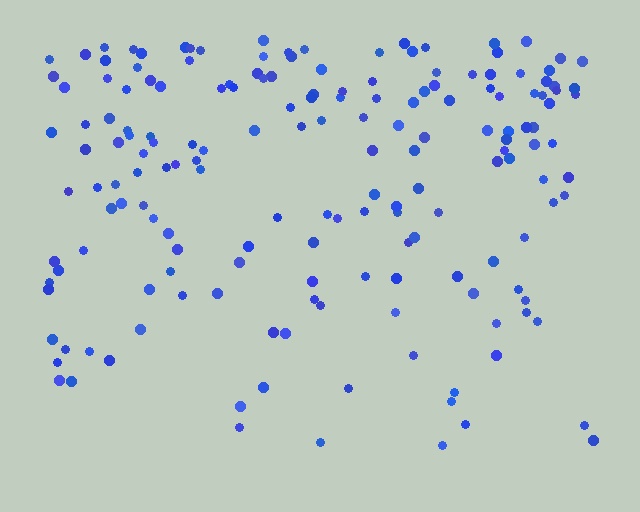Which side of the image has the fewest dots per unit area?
The bottom.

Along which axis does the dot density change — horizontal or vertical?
Vertical.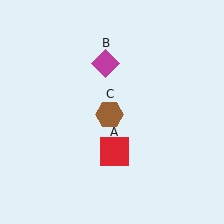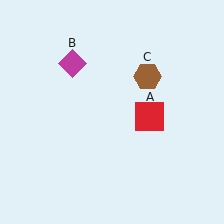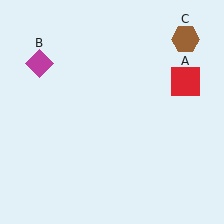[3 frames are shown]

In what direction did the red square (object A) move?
The red square (object A) moved up and to the right.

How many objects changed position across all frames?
3 objects changed position: red square (object A), magenta diamond (object B), brown hexagon (object C).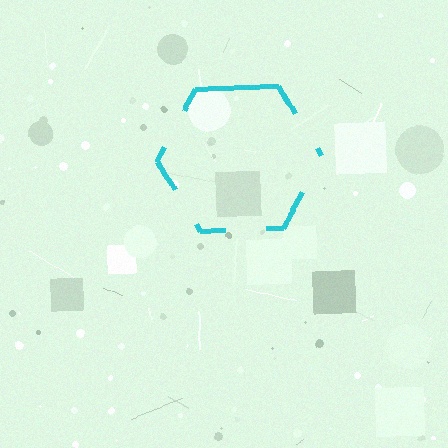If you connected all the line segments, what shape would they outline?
They would outline a hexagon.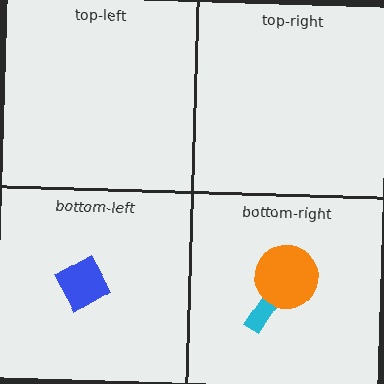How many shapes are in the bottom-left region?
1.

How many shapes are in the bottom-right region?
2.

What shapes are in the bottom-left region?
The blue diamond.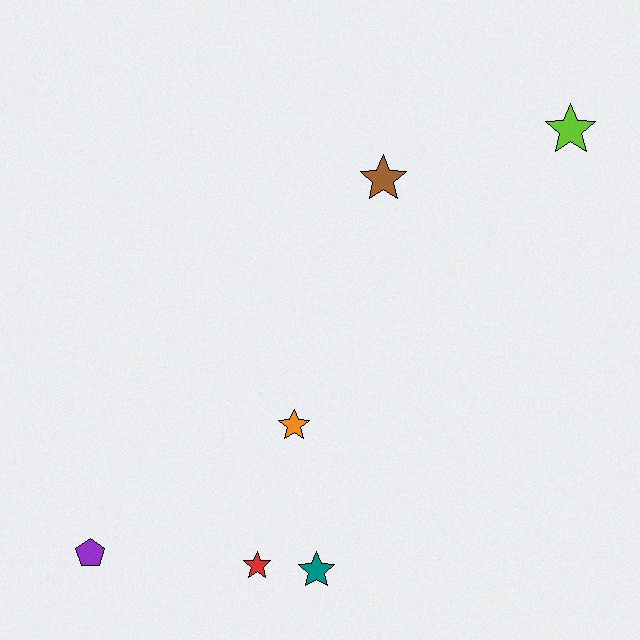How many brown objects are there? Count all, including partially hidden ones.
There is 1 brown object.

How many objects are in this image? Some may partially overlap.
There are 6 objects.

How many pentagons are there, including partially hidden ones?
There is 1 pentagon.